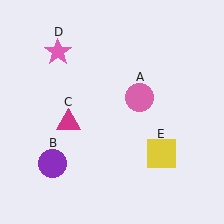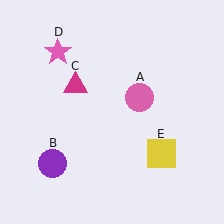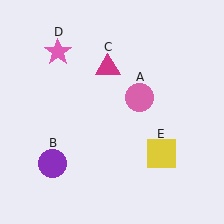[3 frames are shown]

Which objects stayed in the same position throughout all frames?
Pink circle (object A) and purple circle (object B) and pink star (object D) and yellow square (object E) remained stationary.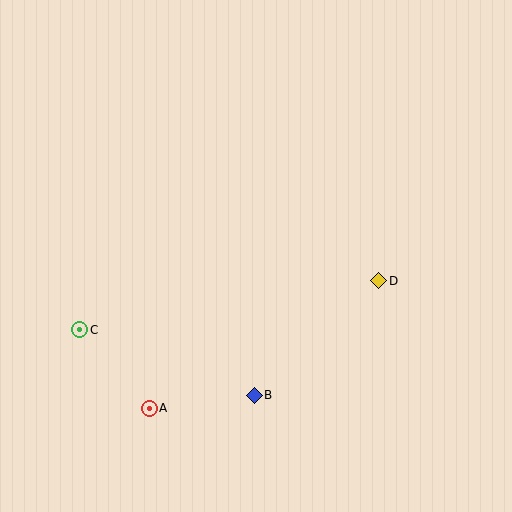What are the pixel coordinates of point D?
Point D is at (379, 281).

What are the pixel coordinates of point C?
Point C is at (80, 330).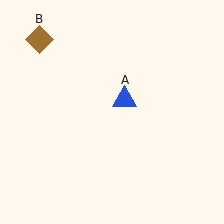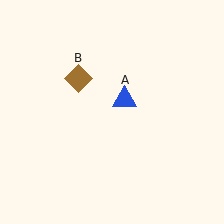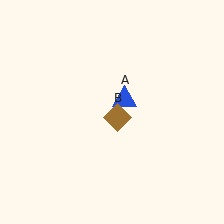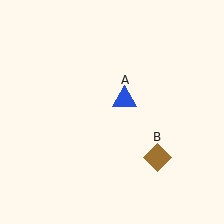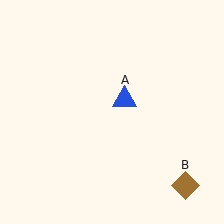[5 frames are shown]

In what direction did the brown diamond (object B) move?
The brown diamond (object B) moved down and to the right.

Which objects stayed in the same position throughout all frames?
Blue triangle (object A) remained stationary.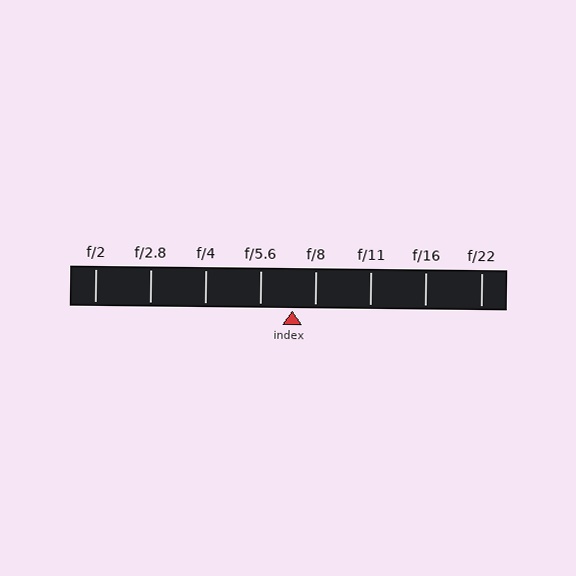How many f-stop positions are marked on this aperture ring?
There are 8 f-stop positions marked.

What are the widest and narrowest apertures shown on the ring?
The widest aperture shown is f/2 and the narrowest is f/22.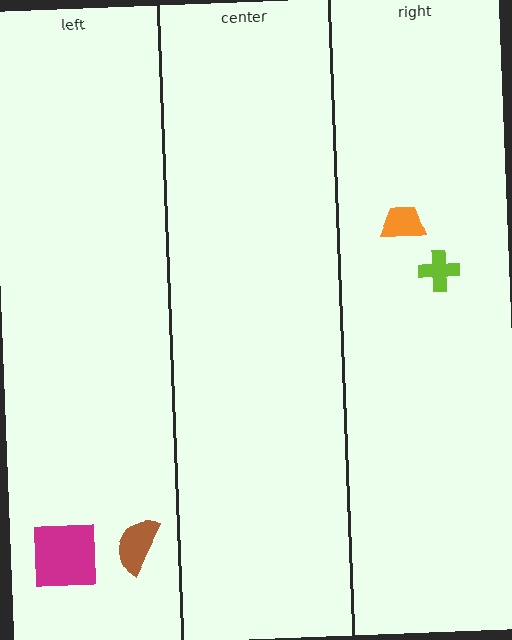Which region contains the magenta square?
The left region.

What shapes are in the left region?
The brown semicircle, the magenta square.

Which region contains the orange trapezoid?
The right region.